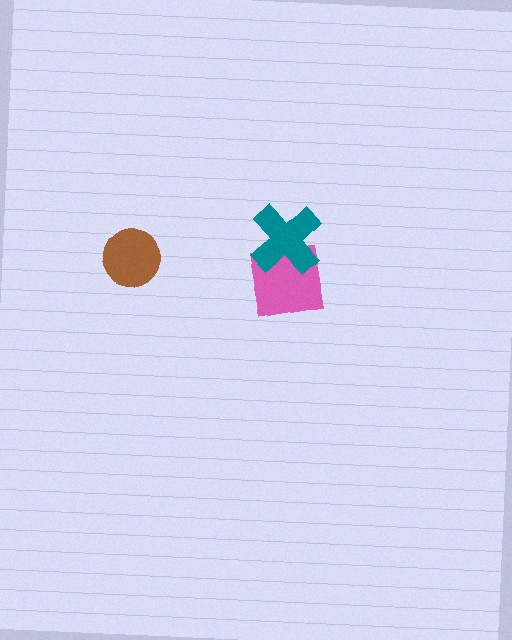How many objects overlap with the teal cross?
1 object overlaps with the teal cross.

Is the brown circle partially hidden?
No, no other shape covers it.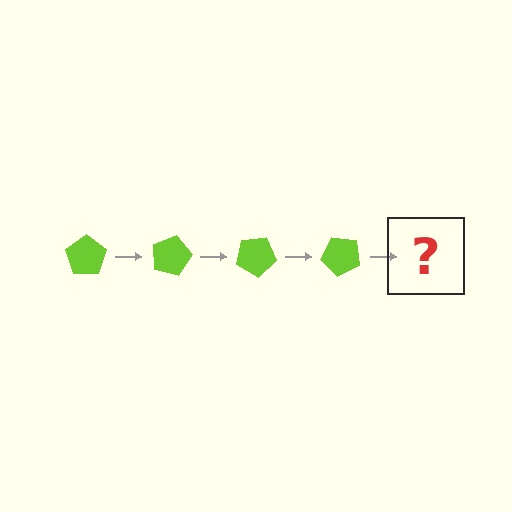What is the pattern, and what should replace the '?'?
The pattern is that the pentagon rotates 15 degrees each step. The '?' should be a lime pentagon rotated 60 degrees.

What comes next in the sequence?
The next element should be a lime pentagon rotated 60 degrees.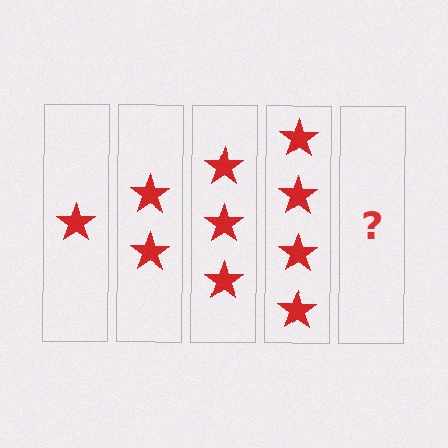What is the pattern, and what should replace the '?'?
The pattern is that each step adds one more star. The '?' should be 5 stars.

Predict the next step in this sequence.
The next step is 5 stars.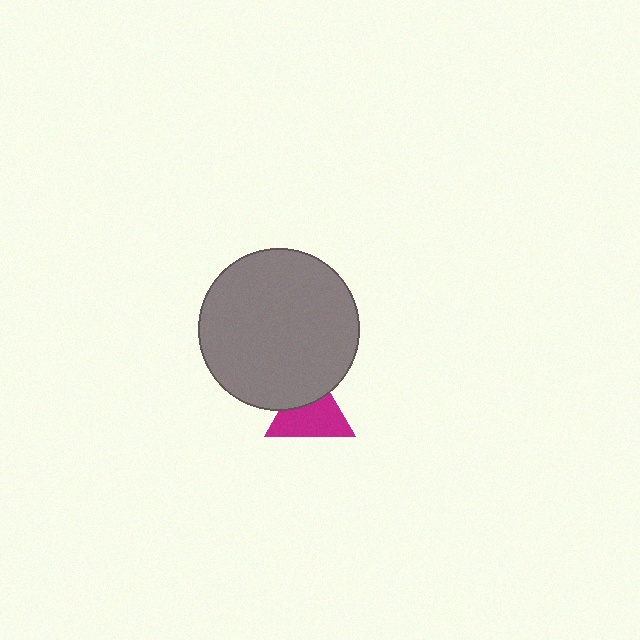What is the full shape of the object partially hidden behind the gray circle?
The partially hidden object is a magenta triangle.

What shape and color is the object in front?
The object in front is a gray circle.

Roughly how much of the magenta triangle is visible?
Most of it is visible (roughly 65%).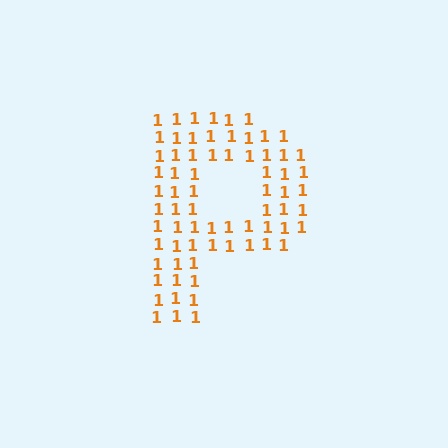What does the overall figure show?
The overall figure shows the letter P.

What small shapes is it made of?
It is made of small digit 1's.